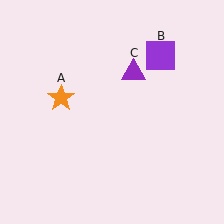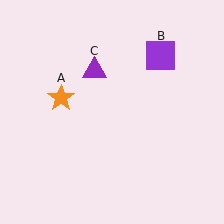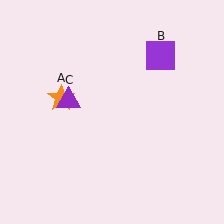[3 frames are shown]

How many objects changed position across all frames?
1 object changed position: purple triangle (object C).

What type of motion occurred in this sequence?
The purple triangle (object C) rotated counterclockwise around the center of the scene.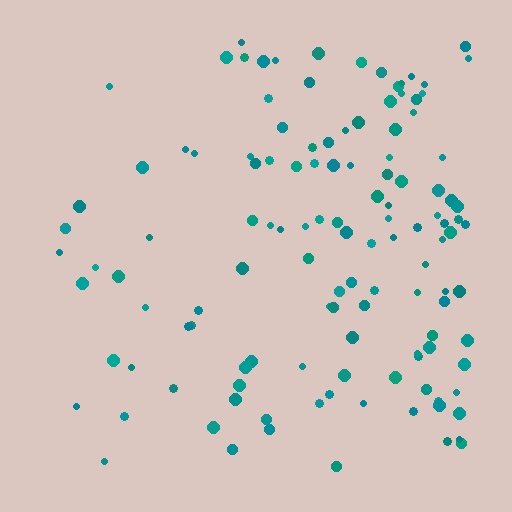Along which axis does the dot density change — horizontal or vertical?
Horizontal.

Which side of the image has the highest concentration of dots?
The right.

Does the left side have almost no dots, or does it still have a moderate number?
Still a moderate number, just noticeably fewer than the right.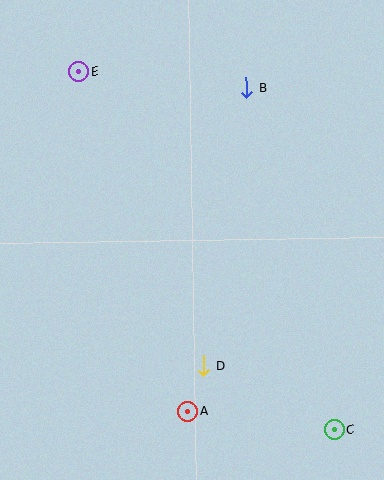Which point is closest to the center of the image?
Point D at (204, 365) is closest to the center.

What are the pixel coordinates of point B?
Point B is at (247, 88).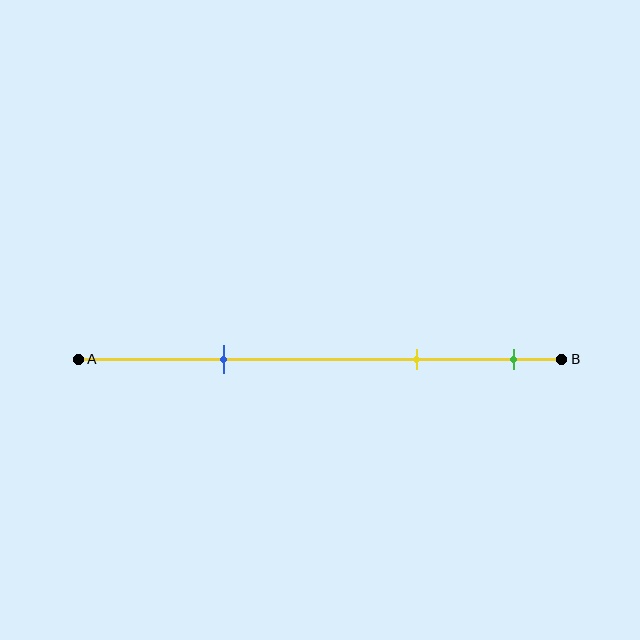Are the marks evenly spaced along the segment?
No, the marks are not evenly spaced.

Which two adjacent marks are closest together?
The yellow and green marks are the closest adjacent pair.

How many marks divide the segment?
There are 3 marks dividing the segment.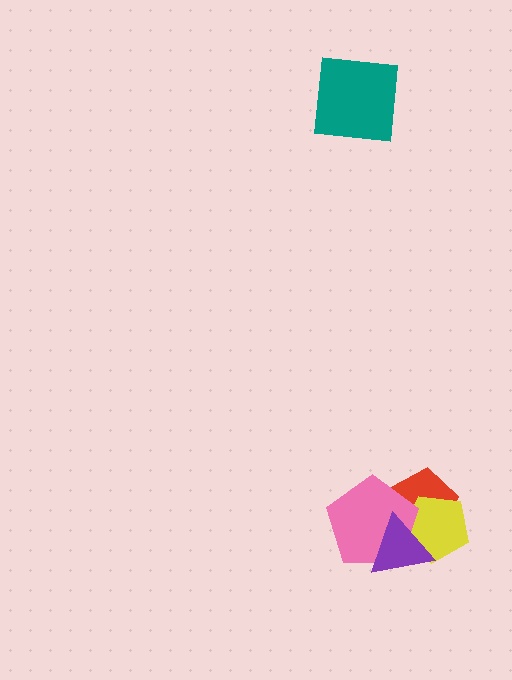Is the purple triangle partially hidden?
No, no other shape covers it.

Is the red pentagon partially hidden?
Yes, it is partially covered by another shape.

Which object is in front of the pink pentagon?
The purple triangle is in front of the pink pentagon.